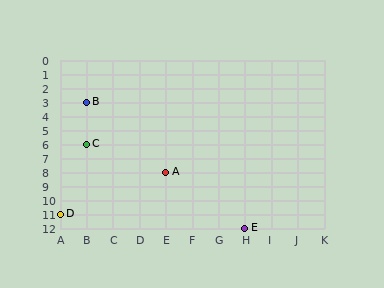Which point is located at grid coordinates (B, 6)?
Point C is at (B, 6).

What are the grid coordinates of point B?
Point B is at grid coordinates (B, 3).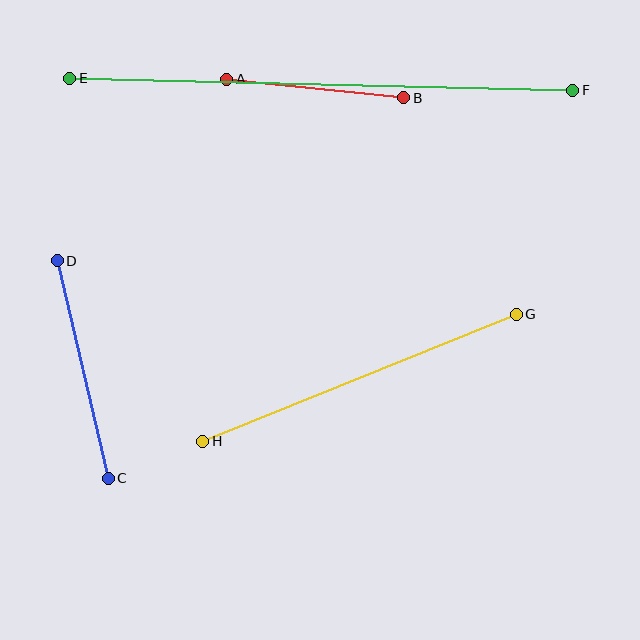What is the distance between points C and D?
The distance is approximately 224 pixels.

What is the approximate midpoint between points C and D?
The midpoint is at approximately (83, 369) pixels.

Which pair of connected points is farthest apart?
Points E and F are farthest apart.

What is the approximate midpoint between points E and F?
The midpoint is at approximately (321, 84) pixels.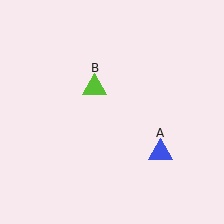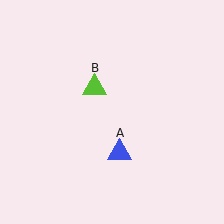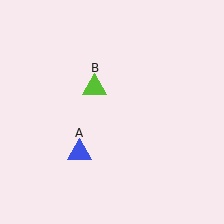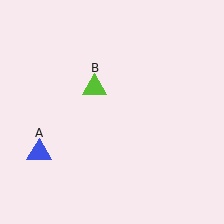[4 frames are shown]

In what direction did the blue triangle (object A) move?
The blue triangle (object A) moved left.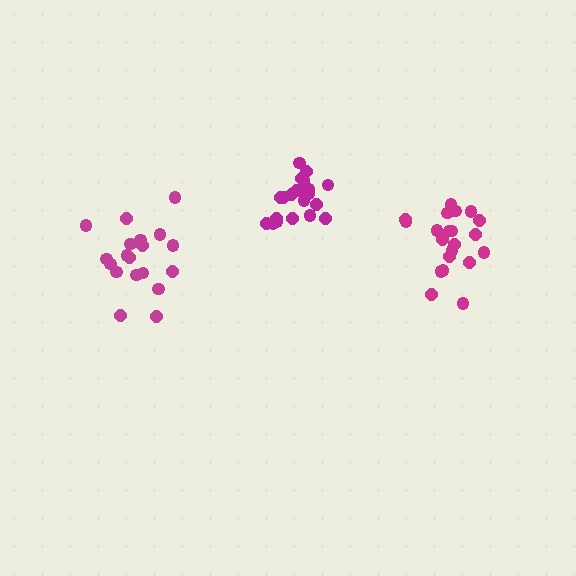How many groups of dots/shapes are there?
There are 3 groups.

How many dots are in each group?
Group 1: 20 dots, Group 2: 21 dots, Group 3: 21 dots (62 total).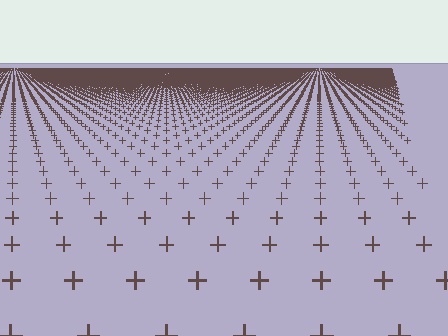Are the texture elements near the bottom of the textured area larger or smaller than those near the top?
Larger. Near the bottom, elements are closer to the viewer and appear at a bigger on-screen size.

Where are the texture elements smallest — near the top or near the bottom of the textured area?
Near the top.